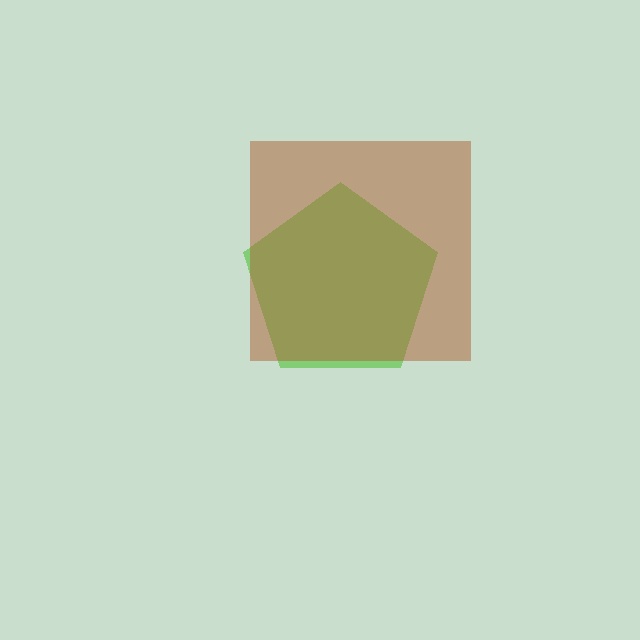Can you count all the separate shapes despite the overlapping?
Yes, there are 2 separate shapes.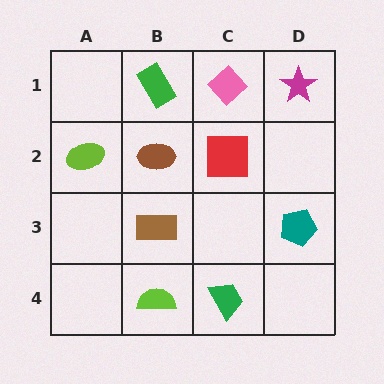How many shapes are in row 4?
2 shapes.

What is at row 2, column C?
A red square.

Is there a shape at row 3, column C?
No, that cell is empty.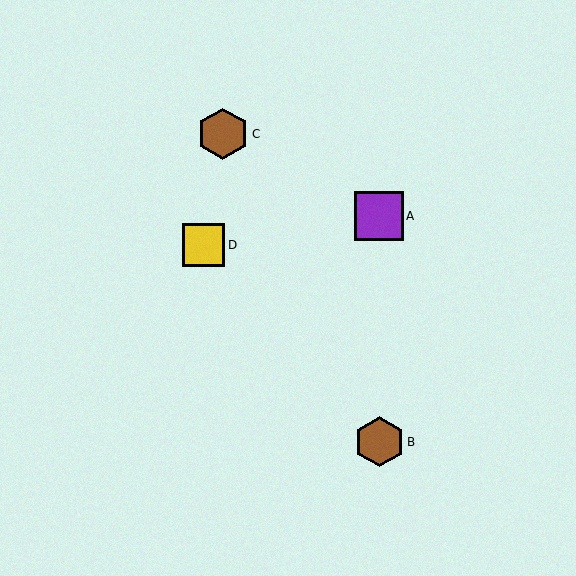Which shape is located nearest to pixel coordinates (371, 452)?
The brown hexagon (labeled B) at (379, 442) is nearest to that location.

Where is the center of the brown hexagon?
The center of the brown hexagon is at (223, 134).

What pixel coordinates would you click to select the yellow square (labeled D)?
Click at (204, 245) to select the yellow square D.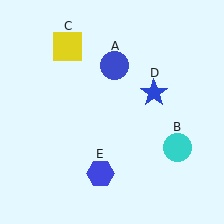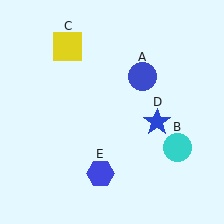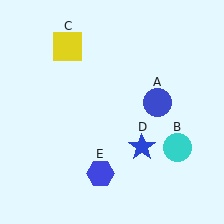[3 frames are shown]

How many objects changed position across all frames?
2 objects changed position: blue circle (object A), blue star (object D).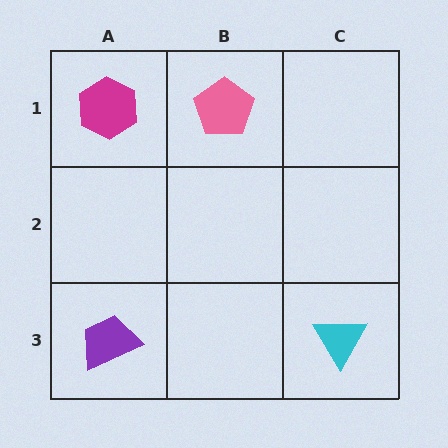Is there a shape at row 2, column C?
No, that cell is empty.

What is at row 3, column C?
A cyan triangle.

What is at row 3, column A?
A purple trapezoid.